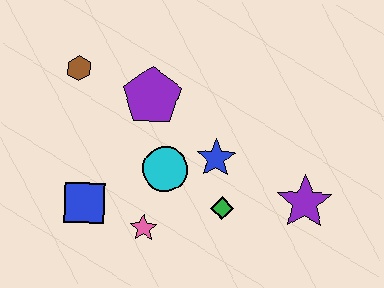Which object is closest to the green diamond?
The blue star is closest to the green diamond.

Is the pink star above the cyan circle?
No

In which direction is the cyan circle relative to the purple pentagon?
The cyan circle is below the purple pentagon.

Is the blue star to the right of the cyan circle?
Yes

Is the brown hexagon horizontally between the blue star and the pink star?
No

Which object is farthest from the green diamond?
The brown hexagon is farthest from the green diamond.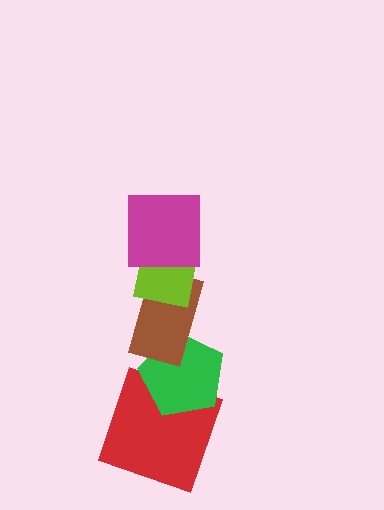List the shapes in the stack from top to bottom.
From top to bottom: the magenta square, the lime square, the brown rectangle, the green pentagon, the red square.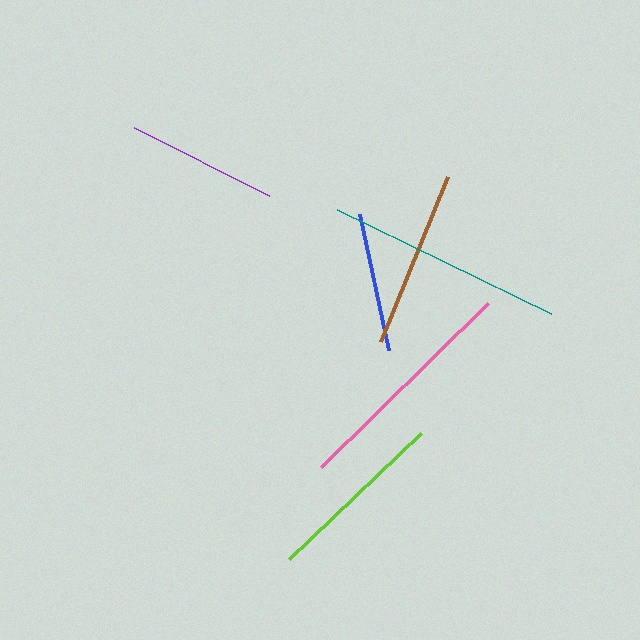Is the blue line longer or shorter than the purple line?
The purple line is longer than the blue line.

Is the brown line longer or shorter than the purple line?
The brown line is longer than the purple line.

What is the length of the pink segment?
The pink segment is approximately 234 pixels long.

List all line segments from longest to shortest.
From longest to shortest: teal, pink, lime, brown, purple, blue.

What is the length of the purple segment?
The purple segment is approximately 152 pixels long.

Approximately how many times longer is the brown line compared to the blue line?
The brown line is approximately 1.3 times the length of the blue line.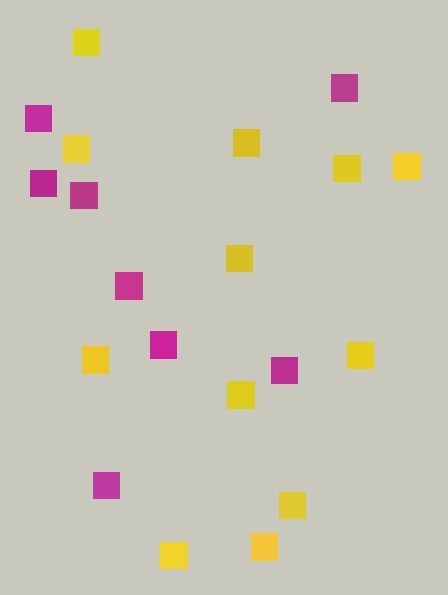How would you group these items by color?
There are 2 groups: one group of magenta squares (8) and one group of yellow squares (12).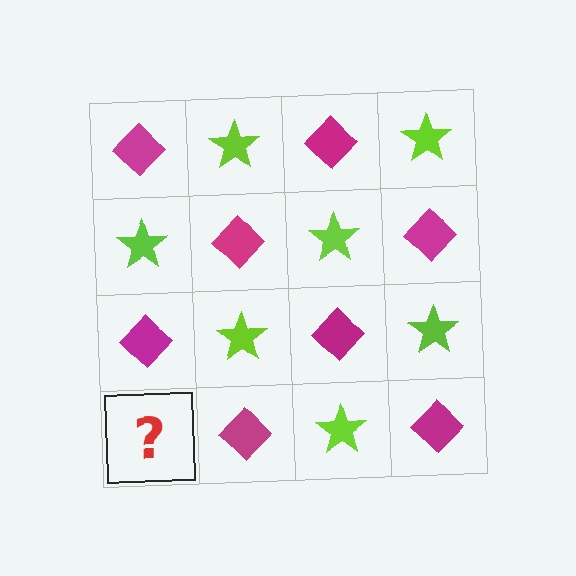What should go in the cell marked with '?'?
The missing cell should contain a lime star.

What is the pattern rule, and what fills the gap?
The rule is that it alternates magenta diamond and lime star in a checkerboard pattern. The gap should be filled with a lime star.